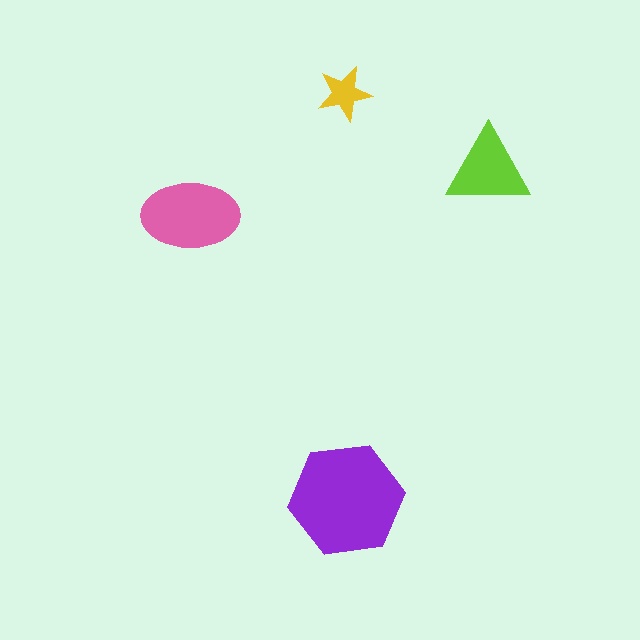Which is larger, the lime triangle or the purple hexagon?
The purple hexagon.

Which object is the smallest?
The yellow star.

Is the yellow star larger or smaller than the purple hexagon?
Smaller.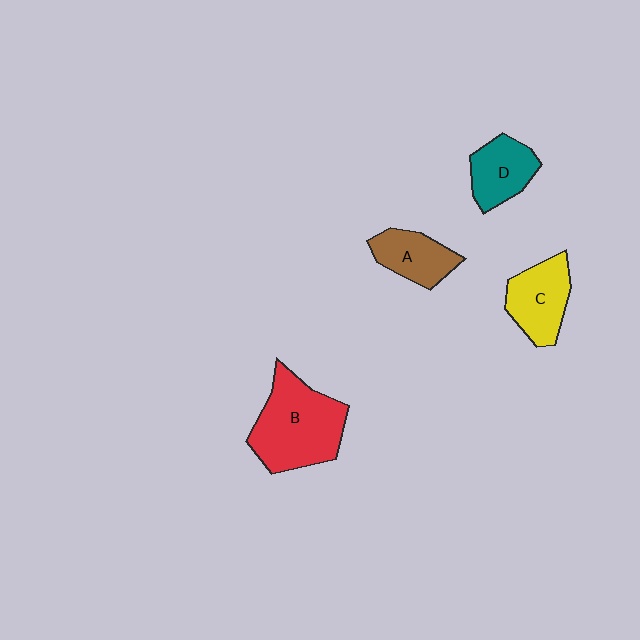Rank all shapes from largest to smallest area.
From largest to smallest: B (red), C (yellow), D (teal), A (brown).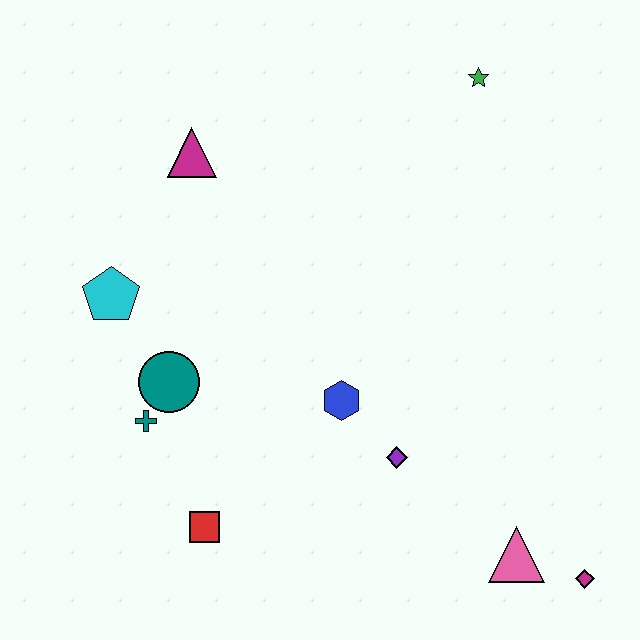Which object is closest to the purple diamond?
The blue hexagon is closest to the purple diamond.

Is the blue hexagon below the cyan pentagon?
Yes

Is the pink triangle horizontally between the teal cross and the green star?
No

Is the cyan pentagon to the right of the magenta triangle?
No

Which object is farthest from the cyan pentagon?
The magenta diamond is farthest from the cyan pentagon.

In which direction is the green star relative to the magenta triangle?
The green star is to the right of the magenta triangle.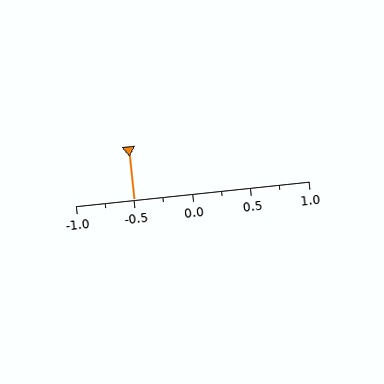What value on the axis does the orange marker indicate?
The marker indicates approximately -0.5.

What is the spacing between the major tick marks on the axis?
The major ticks are spaced 0.5 apart.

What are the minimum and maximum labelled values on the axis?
The axis runs from -1.0 to 1.0.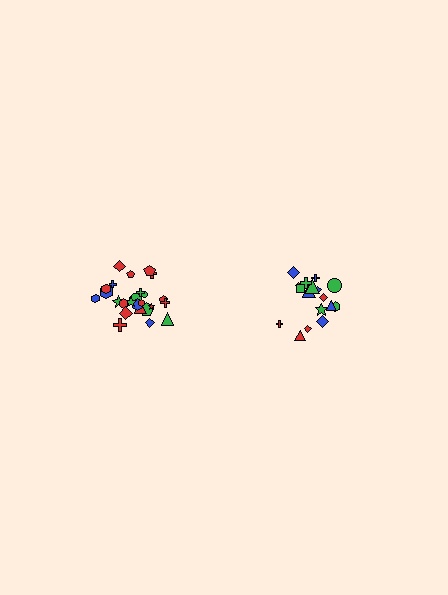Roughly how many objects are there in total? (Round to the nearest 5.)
Roughly 45 objects in total.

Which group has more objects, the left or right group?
The left group.